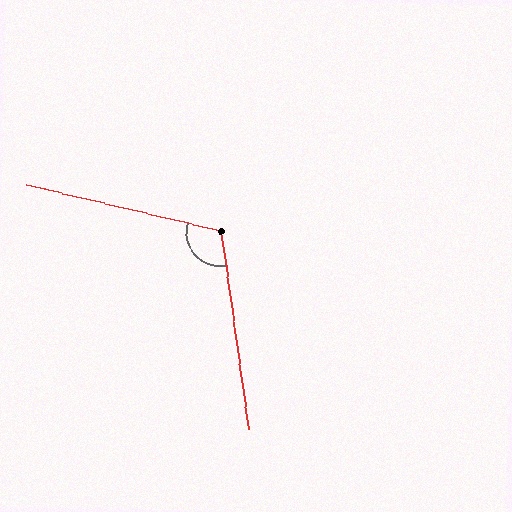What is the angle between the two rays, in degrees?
Approximately 111 degrees.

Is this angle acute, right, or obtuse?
It is obtuse.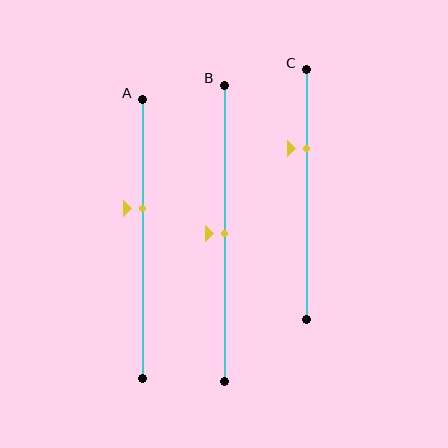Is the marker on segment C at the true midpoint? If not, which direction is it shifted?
No, the marker on segment C is shifted upward by about 18% of the segment length.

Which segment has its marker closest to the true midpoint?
Segment B has its marker closest to the true midpoint.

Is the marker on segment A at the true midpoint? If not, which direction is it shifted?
No, the marker on segment A is shifted upward by about 11% of the segment length.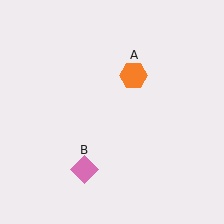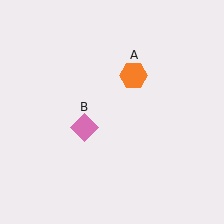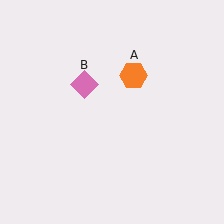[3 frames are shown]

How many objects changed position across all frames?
1 object changed position: pink diamond (object B).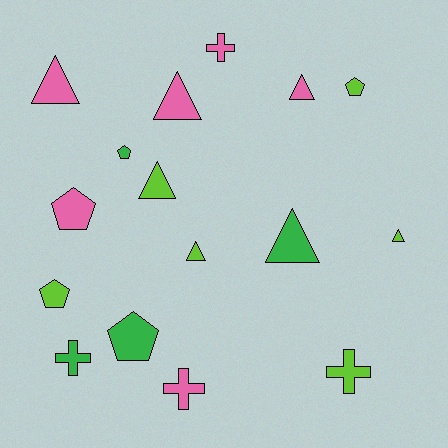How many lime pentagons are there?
There are 2 lime pentagons.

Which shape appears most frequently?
Triangle, with 7 objects.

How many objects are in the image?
There are 16 objects.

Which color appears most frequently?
Lime, with 6 objects.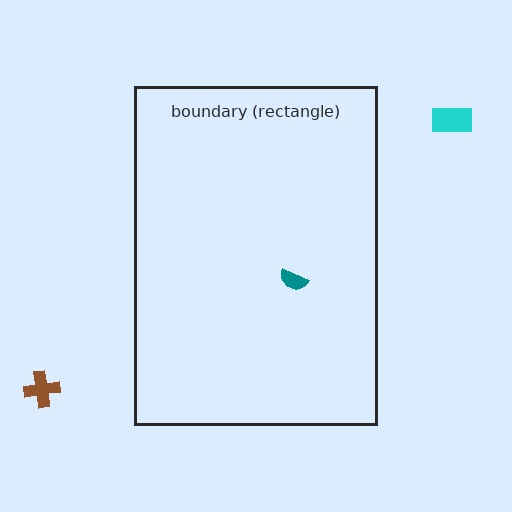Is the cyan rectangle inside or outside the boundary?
Outside.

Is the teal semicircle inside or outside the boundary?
Inside.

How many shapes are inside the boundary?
1 inside, 2 outside.